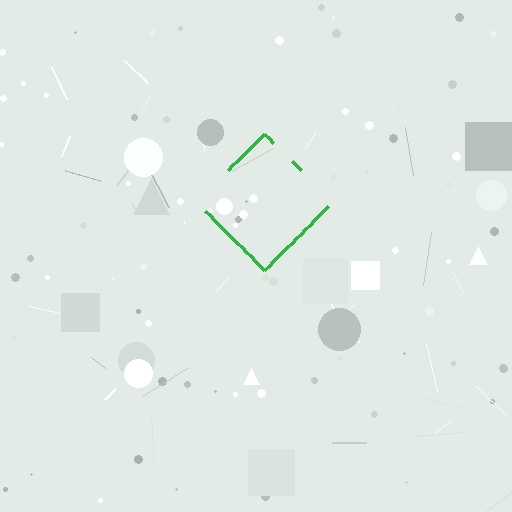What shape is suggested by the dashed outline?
The dashed outline suggests a diamond.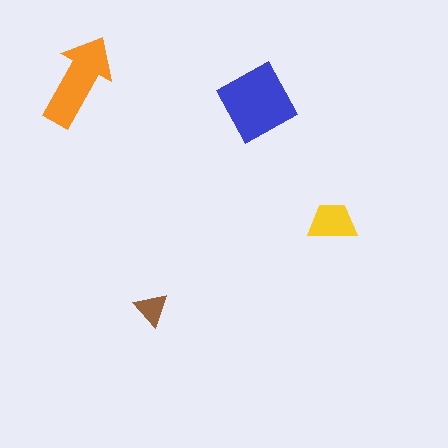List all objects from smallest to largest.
The brown triangle, the yellow trapezoid, the orange arrow, the blue square.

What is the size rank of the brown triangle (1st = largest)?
4th.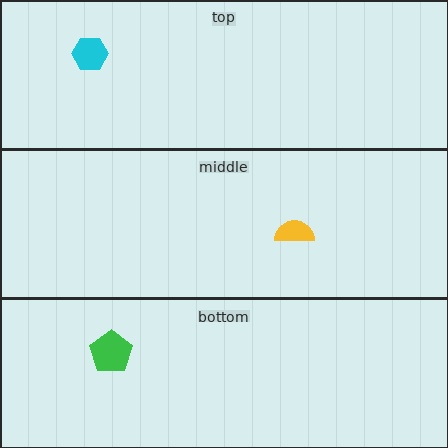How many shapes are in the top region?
1.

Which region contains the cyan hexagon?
The top region.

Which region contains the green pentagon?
The bottom region.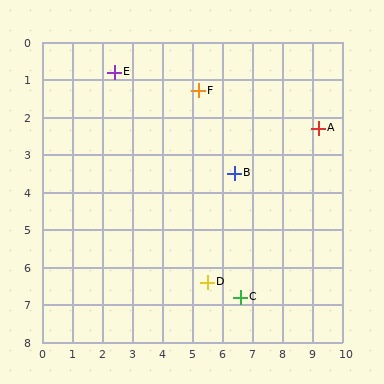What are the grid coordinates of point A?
Point A is at approximately (9.2, 2.3).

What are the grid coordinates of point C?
Point C is at approximately (6.6, 6.8).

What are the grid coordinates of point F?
Point F is at approximately (5.2, 1.3).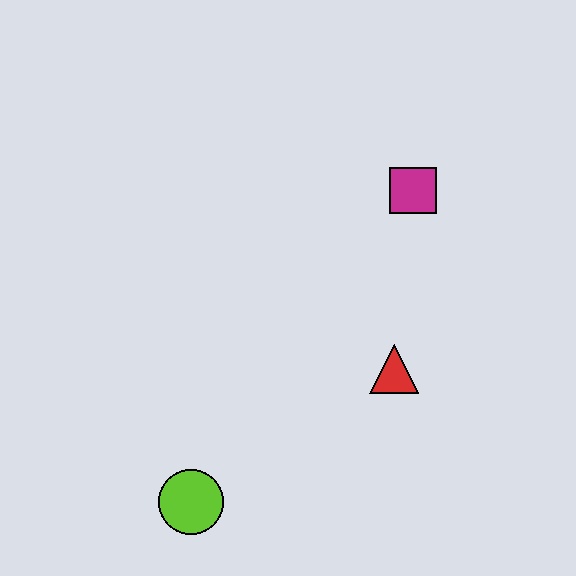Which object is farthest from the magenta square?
The lime circle is farthest from the magenta square.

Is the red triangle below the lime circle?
No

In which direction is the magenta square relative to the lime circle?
The magenta square is above the lime circle.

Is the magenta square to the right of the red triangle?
Yes